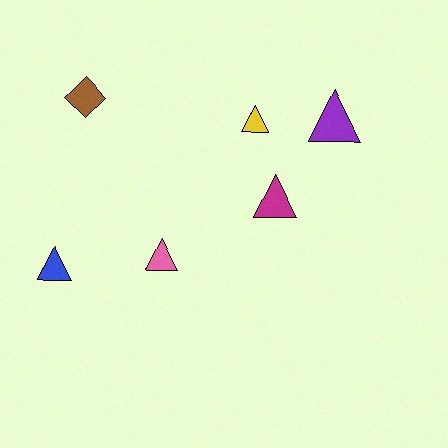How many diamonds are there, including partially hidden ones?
There is 1 diamond.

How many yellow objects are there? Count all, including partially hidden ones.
There is 1 yellow object.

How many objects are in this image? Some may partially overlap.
There are 6 objects.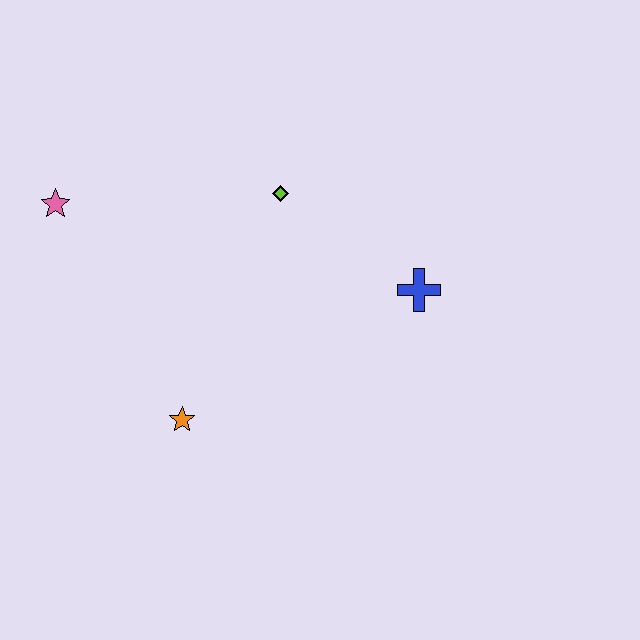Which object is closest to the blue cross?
The lime diamond is closest to the blue cross.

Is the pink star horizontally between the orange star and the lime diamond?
No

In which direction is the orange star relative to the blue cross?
The orange star is to the left of the blue cross.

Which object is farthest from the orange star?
The blue cross is farthest from the orange star.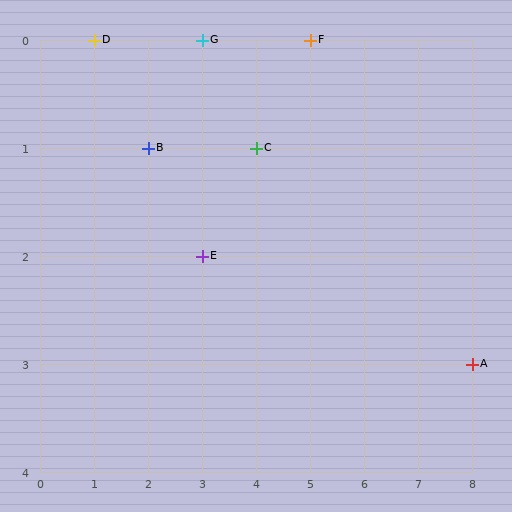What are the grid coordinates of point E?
Point E is at grid coordinates (3, 2).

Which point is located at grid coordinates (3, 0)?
Point G is at (3, 0).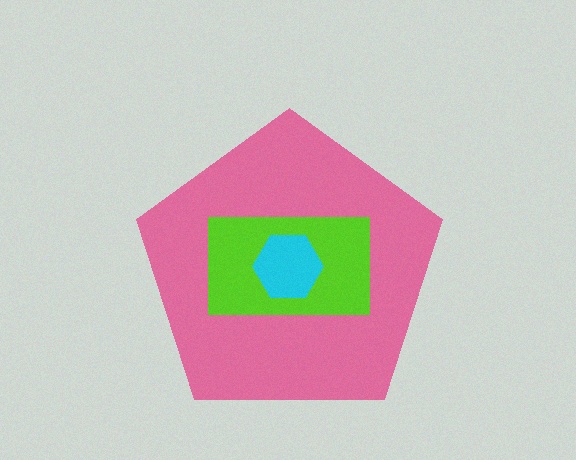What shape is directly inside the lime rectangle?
The cyan hexagon.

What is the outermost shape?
The pink pentagon.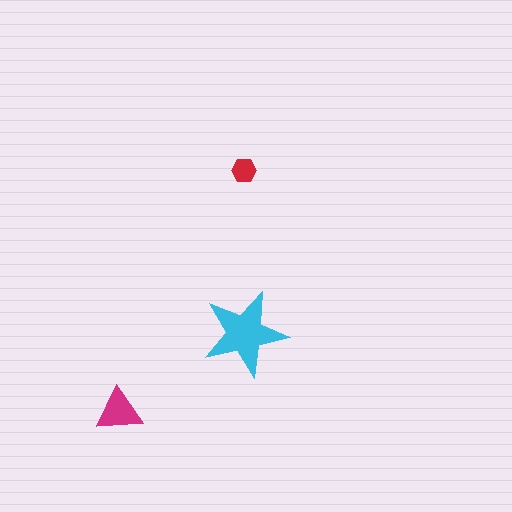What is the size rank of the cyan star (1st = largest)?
1st.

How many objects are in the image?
There are 3 objects in the image.